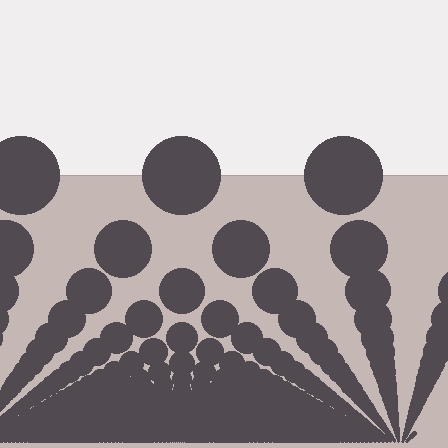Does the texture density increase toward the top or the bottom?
Density increases toward the bottom.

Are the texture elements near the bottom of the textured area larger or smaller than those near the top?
Smaller. The gradient is inverted — elements near the bottom are smaller and denser.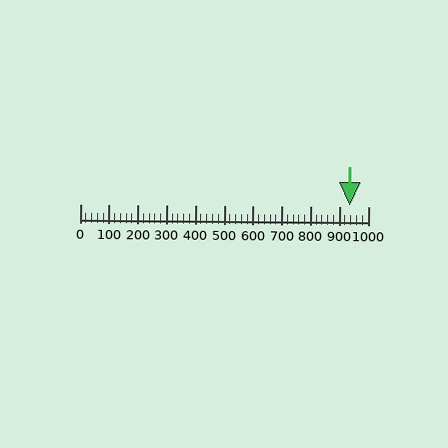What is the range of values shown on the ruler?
The ruler shows values from 0 to 1000.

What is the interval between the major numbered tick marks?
The major tick marks are spaced 100 units apart.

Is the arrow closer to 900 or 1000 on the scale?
The arrow is closer to 900.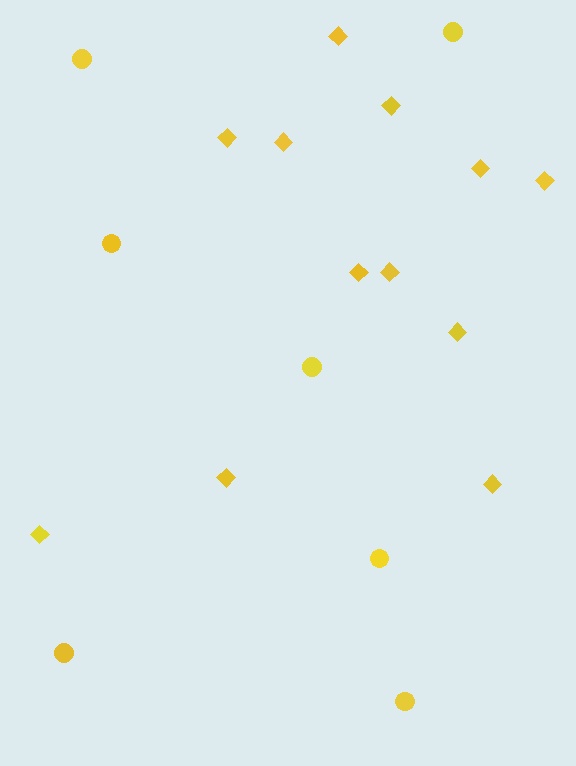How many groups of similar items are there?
There are 2 groups: one group of circles (7) and one group of diamonds (12).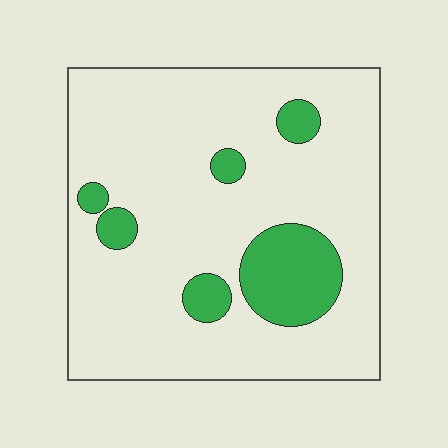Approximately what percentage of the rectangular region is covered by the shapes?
Approximately 15%.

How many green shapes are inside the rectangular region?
6.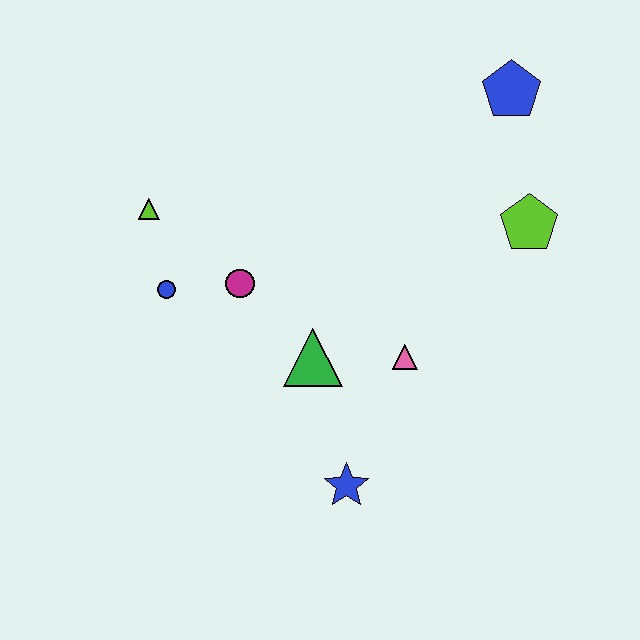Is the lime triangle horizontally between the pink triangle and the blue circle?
No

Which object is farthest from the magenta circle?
The blue pentagon is farthest from the magenta circle.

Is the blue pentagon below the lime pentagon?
No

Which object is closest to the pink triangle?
The green triangle is closest to the pink triangle.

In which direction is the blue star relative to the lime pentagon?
The blue star is below the lime pentagon.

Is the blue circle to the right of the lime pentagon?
No